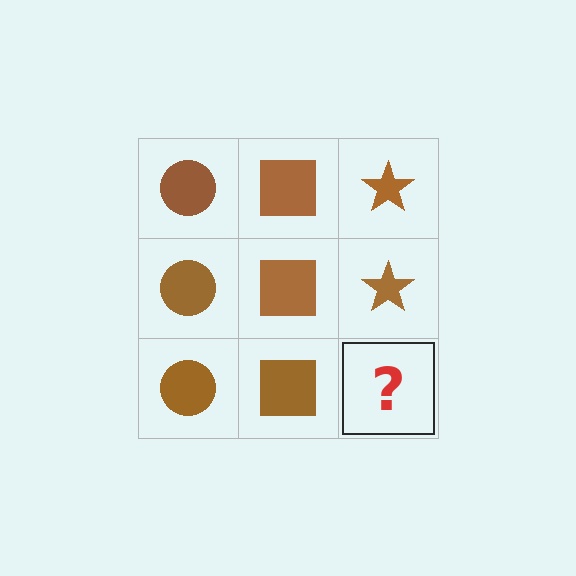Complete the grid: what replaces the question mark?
The question mark should be replaced with a brown star.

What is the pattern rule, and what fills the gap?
The rule is that each column has a consistent shape. The gap should be filled with a brown star.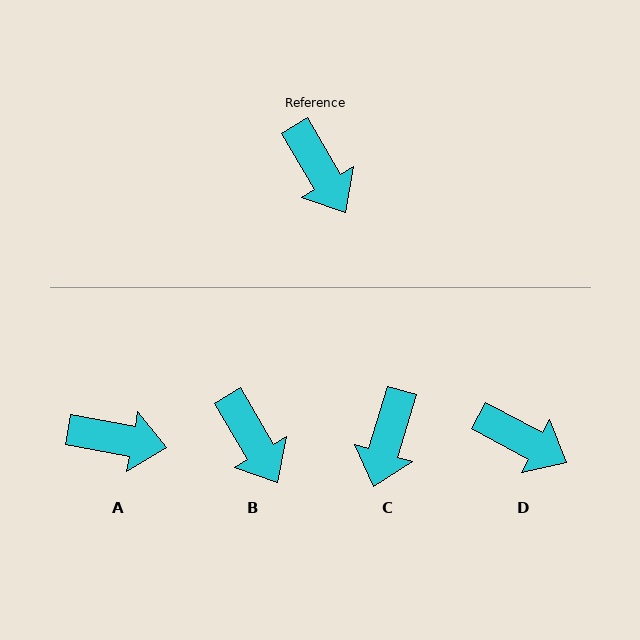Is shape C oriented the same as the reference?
No, it is off by about 47 degrees.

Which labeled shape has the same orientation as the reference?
B.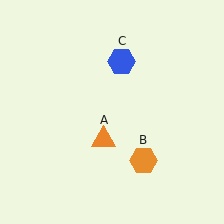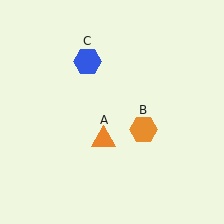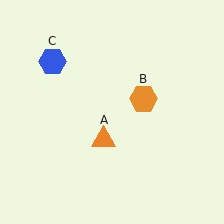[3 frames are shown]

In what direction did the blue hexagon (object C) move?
The blue hexagon (object C) moved left.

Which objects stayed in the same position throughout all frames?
Orange triangle (object A) remained stationary.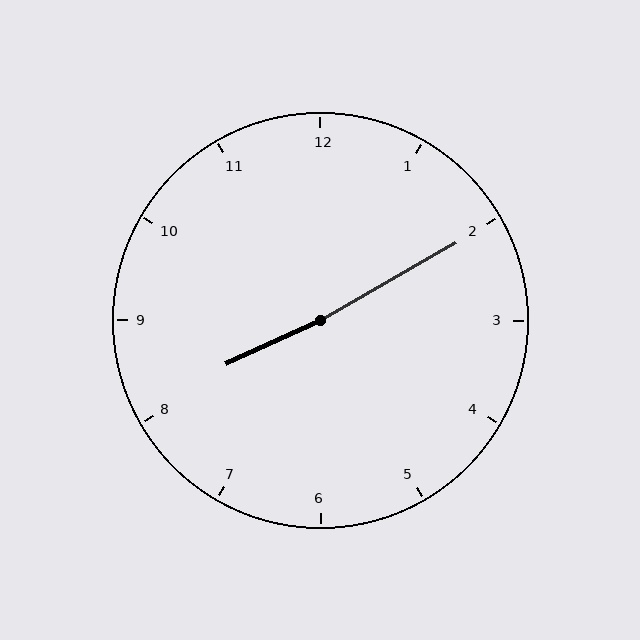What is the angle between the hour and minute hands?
Approximately 175 degrees.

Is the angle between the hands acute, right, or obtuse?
It is obtuse.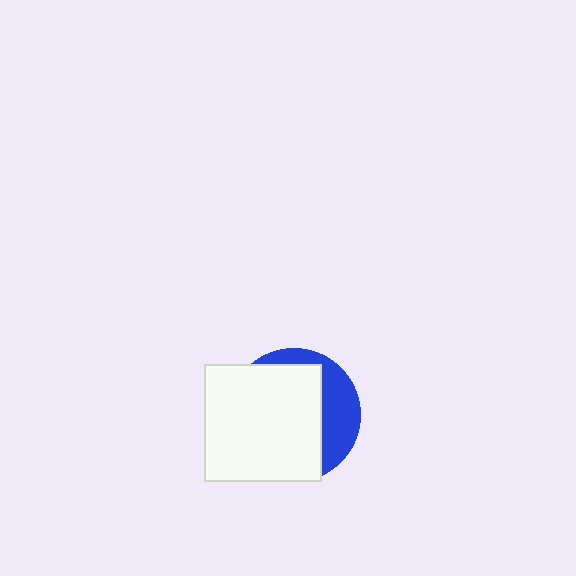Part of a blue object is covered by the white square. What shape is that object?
It is a circle.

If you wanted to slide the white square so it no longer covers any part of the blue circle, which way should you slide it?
Slide it left — that is the most direct way to separate the two shapes.